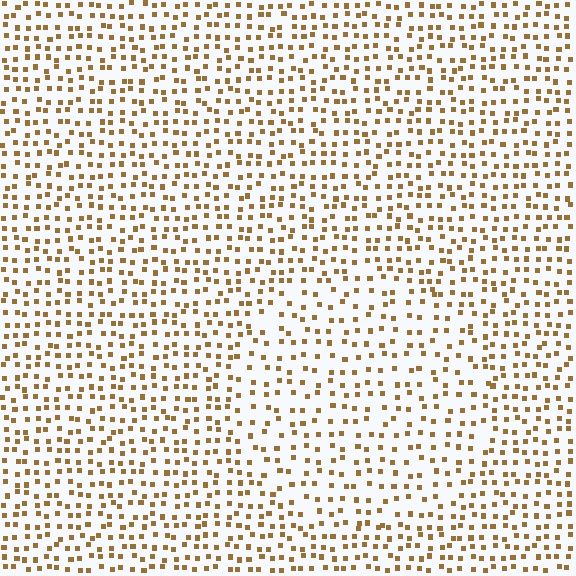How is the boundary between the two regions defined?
The boundary is defined by a change in element density (approximately 1.5x ratio). All elements are the same color, size, and shape.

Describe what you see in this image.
The image contains small brown elements arranged at two different densities. A circle-shaped region is visible where the elements are less densely packed than the surrounding area.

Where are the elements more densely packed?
The elements are more densely packed outside the circle boundary.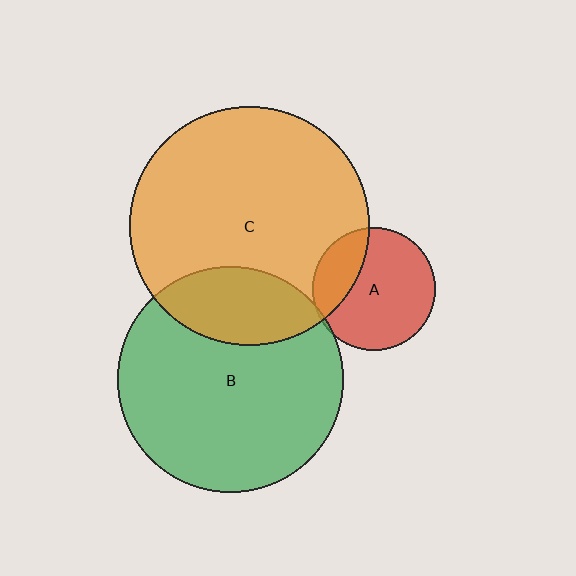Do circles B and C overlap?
Yes.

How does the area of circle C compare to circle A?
Approximately 3.8 times.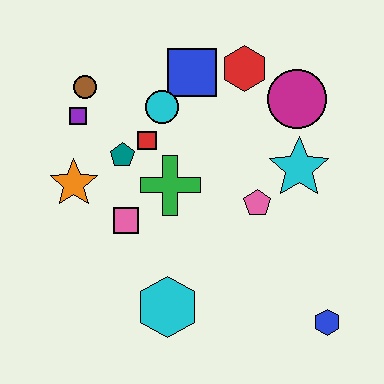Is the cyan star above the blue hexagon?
Yes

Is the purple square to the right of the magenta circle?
No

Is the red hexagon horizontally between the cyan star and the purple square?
Yes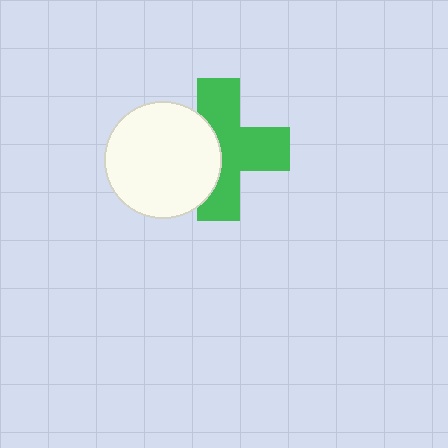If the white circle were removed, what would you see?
You would see the complete green cross.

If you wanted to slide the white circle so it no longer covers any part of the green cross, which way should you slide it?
Slide it left — that is the most direct way to separate the two shapes.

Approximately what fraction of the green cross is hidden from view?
Roughly 37% of the green cross is hidden behind the white circle.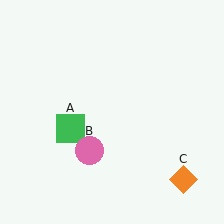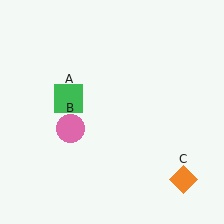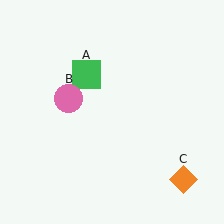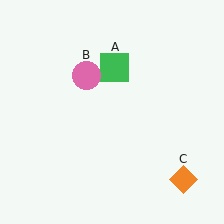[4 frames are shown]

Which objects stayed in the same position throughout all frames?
Orange diamond (object C) remained stationary.